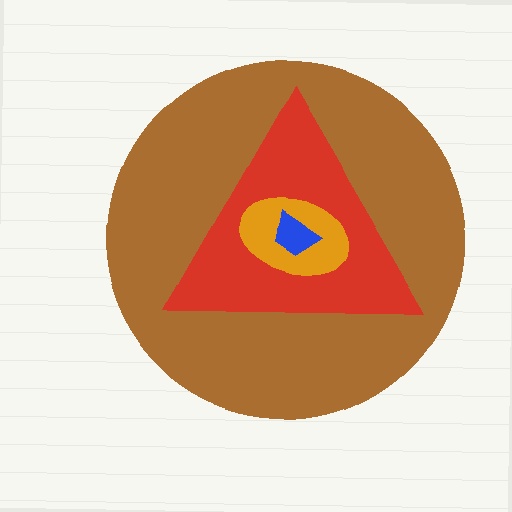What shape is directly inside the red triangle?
The orange ellipse.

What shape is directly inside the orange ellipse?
The blue trapezoid.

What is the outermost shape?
The brown circle.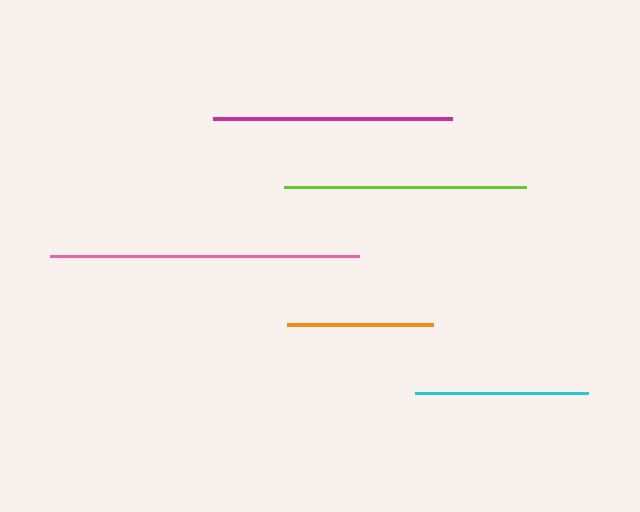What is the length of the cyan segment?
The cyan segment is approximately 173 pixels long.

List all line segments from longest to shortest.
From longest to shortest: pink, lime, magenta, cyan, orange.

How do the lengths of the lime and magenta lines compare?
The lime and magenta lines are approximately the same length.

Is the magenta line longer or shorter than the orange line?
The magenta line is longer than the orange line.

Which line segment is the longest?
The pink line is the longest at approximately 309 pixels.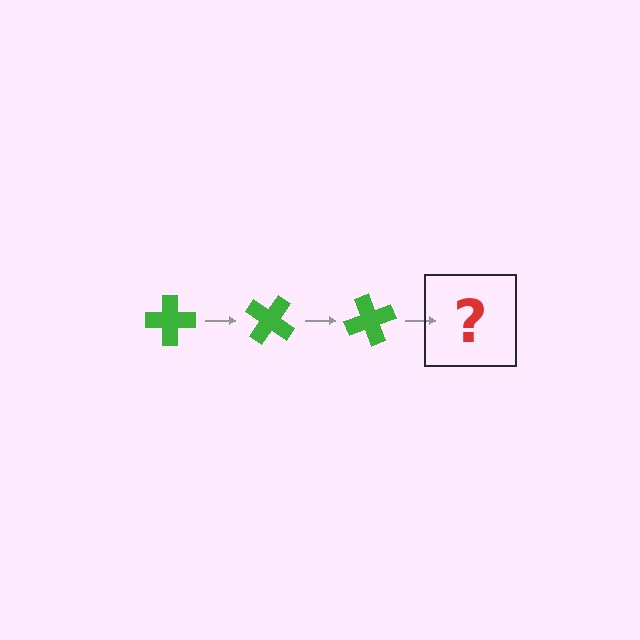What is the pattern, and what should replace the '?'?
The pattern is that the cross rotates 35 degrees each step. The '?' should be a green cross rotated 105 degrees.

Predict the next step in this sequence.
The next step is a green cross rotated 105 degrees.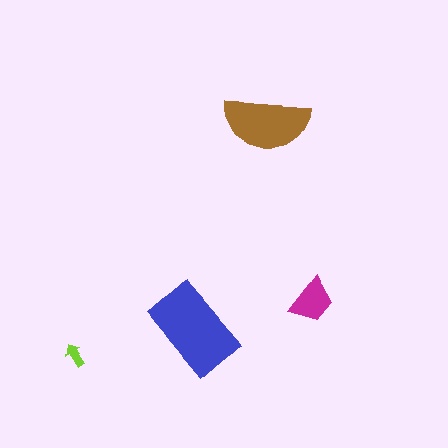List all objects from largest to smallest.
The blue rectangle, the brown semicircle, the magenta trapezoid, the lime arrow.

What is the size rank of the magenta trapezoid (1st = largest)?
3rd.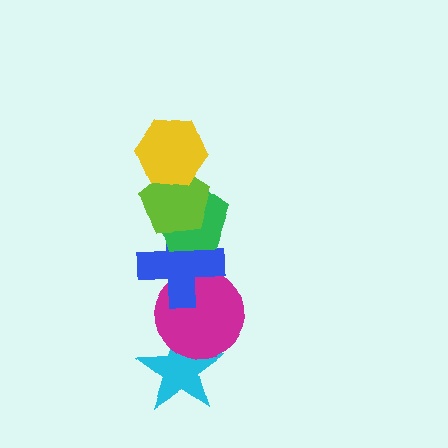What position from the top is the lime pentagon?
The lime pentagon is 2nd from the top.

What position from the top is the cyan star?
The cyan star is 6th from the top.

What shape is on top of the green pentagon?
The lime pentagon is on top of the green pentagon.